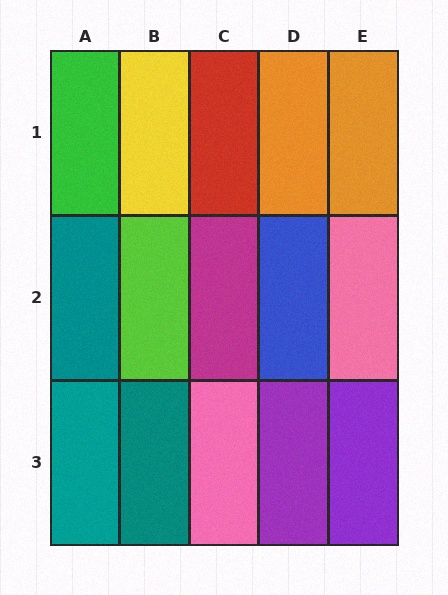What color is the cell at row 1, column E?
Orange.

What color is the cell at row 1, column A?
Green.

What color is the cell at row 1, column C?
Red.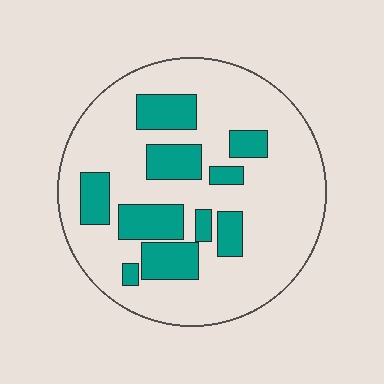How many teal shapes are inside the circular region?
10.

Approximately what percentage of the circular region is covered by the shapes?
Approximately 25%.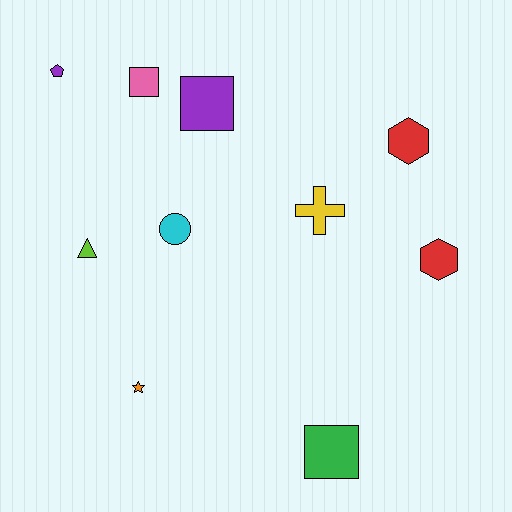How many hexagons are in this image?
There are 2 hexagons.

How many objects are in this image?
There are 10 objects.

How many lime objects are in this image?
There is 1 lime object.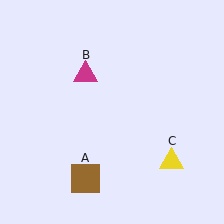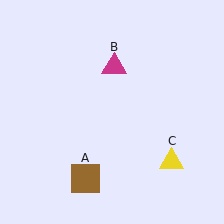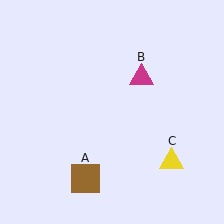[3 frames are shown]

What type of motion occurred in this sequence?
The magenta triangle (object B) rotated clockwise around the center of the scene.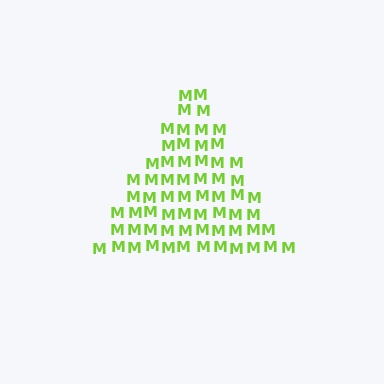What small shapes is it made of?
It is made of small letter M's.